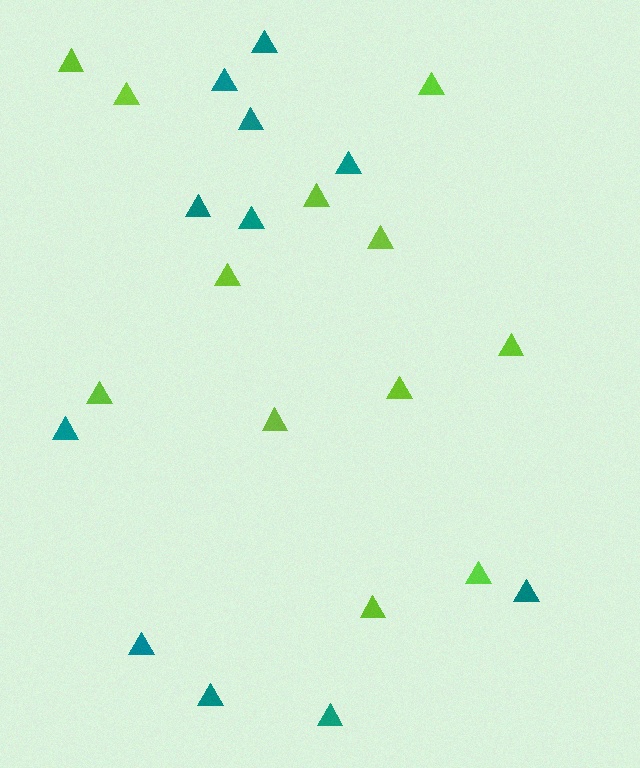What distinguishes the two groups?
There are 2 groups: one group of lime triangles (12) and one group of teal triangles (11).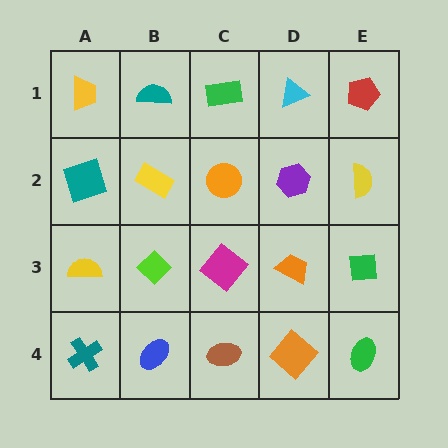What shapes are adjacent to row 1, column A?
A teal square (row 2, column A), a teal semicircle (row 1, column B).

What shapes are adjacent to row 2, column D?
A cyan triangle (row 1, column D), an orange trapezoid (row 3, column D), an orange circle (row 2, column C), a yellow semicircle (row 2, column E).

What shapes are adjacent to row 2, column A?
A yellow trapezoid (row 1, column A), a yellow semicircle (row 3, column A), a yellow rectangle (row 2, column B).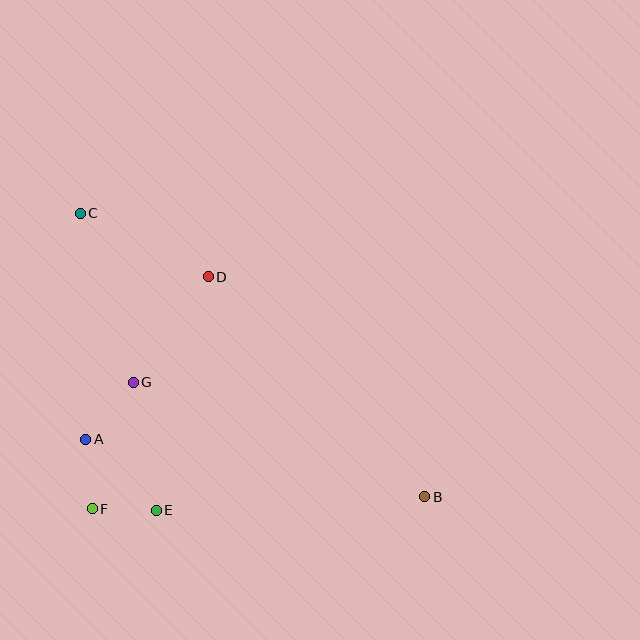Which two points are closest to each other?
Points E and F are closest to each other.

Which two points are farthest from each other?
Points B and C are farthest from each other.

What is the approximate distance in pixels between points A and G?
The distance between A and G is approximately 74 pixels.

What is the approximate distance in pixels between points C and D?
The distance between C and D is approximately 143 pixels.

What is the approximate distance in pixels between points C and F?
The distance between C and F is approximately 296 pixels.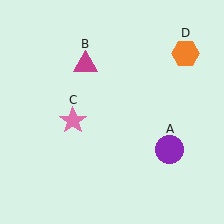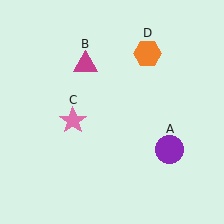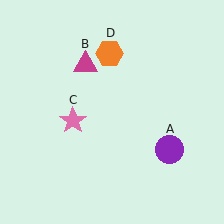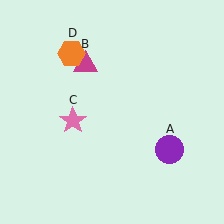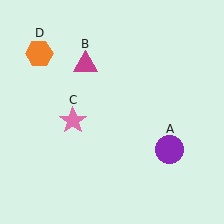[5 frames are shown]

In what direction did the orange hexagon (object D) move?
The orange hexagon (object D) moved left.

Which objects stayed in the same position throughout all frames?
Purple circle (object A) and magenta triangle (object B) and pink star (object C) remained stationary.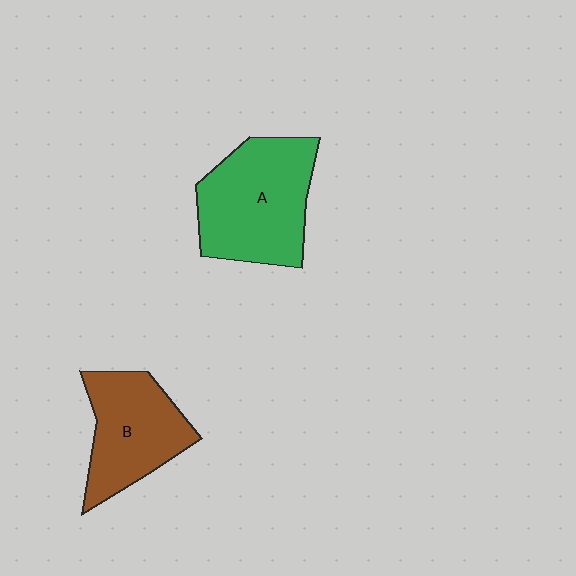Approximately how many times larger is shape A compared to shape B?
Approximately 1.3 times.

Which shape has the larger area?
Shape A (green).